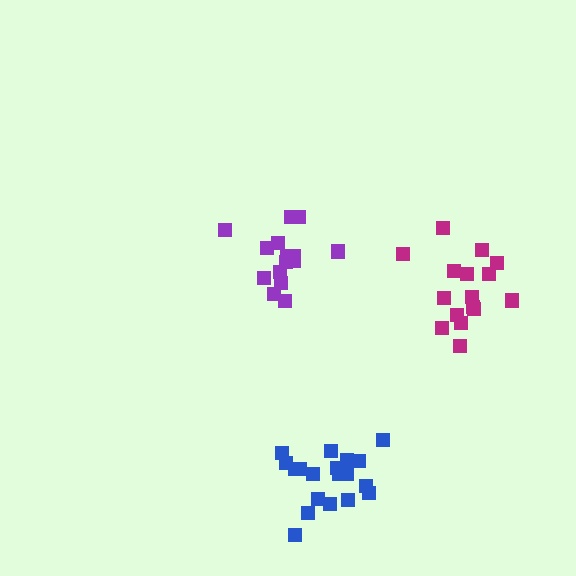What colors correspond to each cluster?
The clusters are colored: purple, blue, magenta.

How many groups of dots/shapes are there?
There are 3 groups.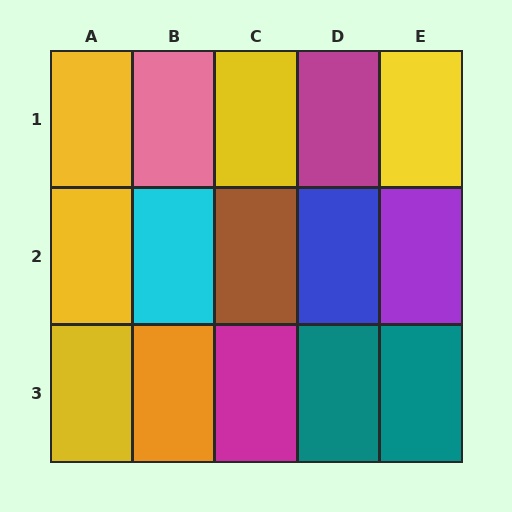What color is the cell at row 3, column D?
Teal.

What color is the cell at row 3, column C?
Magenta.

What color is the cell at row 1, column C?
Yellow.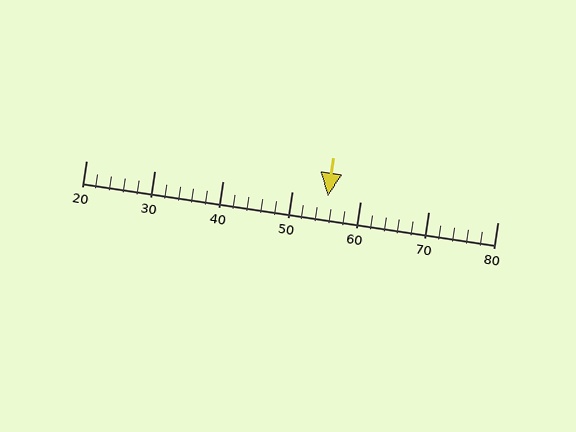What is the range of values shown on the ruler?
The ruler shows values from 20 to 80.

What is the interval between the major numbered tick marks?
The major tick marks are spaced 10 units apart.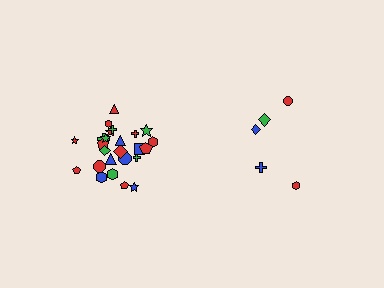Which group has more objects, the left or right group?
The left group.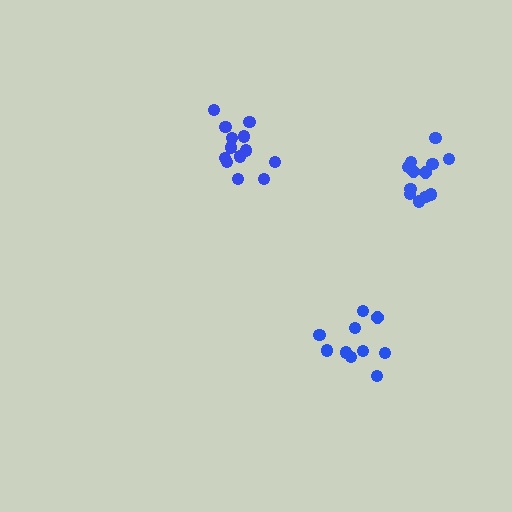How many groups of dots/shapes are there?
There are 3 groups.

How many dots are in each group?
Group 1: 10 dots, Group 2: 13 dots, Group 3: 12 dots (35 total).